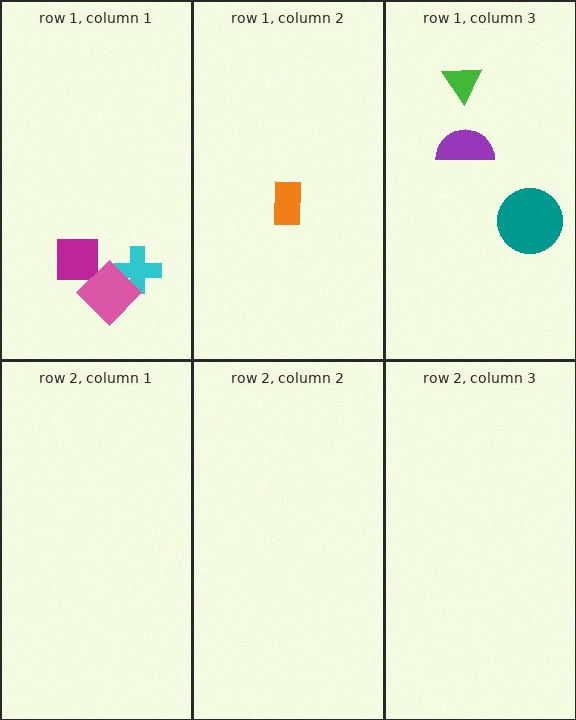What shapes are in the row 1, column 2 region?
The orange rectangle.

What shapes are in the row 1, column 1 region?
The cyan cross, the magenta square, the pink diamond.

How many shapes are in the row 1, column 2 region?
1.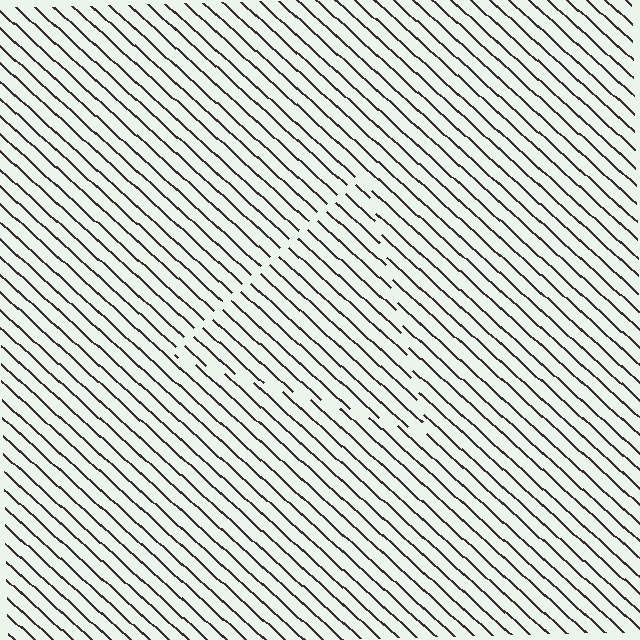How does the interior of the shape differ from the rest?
The interior of the shape contains the same grating, shifted by half a period — the contour is defined by the phase discontinuity where line-ends from the inner and outer gratings abut.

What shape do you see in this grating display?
An illusory triangle. The interior of the shape contains the same grating, shifted by half a period — the contour is defined by the phase discontinuity where line-ends from the inner and outer gratings abut.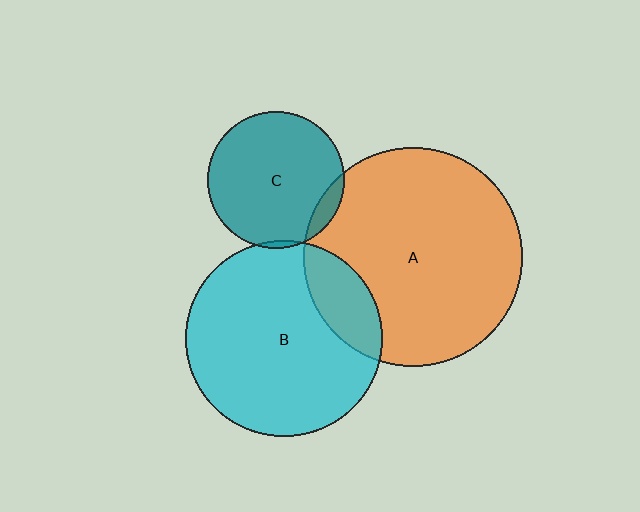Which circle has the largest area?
Circle A (orange).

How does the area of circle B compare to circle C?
Approximately 2.0 times.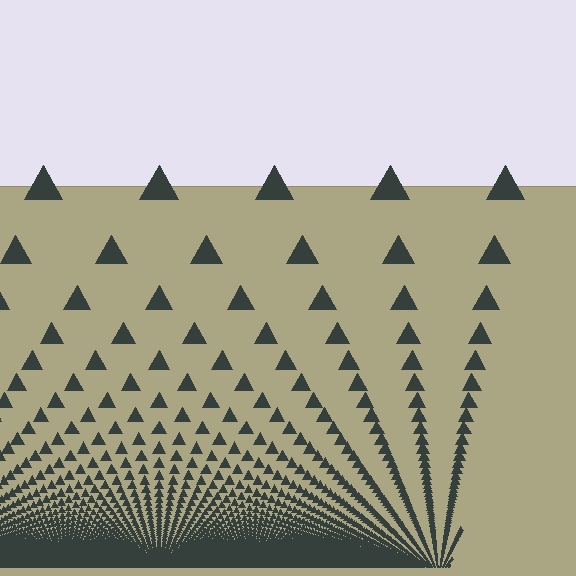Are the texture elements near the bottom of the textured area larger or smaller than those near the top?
Smaller. The gradient is inverted — elements near the bottom are smaller and denser.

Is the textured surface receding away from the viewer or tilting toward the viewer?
The surface appears to tilt toward the viewer. Texture elements get larger and sparser toward the top.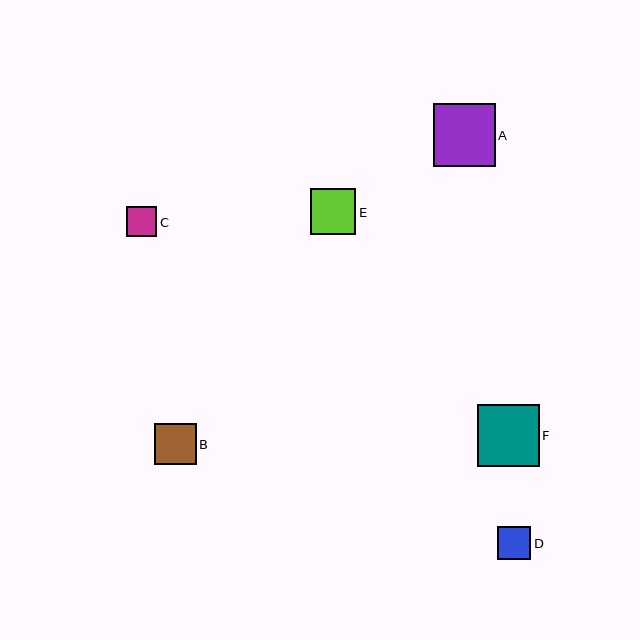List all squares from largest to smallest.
From largest to smallest: A, F, E, B, D, C.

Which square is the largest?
Square A is the largest with a size of approximately 62 pixels.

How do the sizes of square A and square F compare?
Square A and square F are approximately the same size.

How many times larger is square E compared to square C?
Square E is approximately 1.5 times the size of square C.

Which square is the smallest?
Square C is the smallest with a size of approximately 30 pixels.